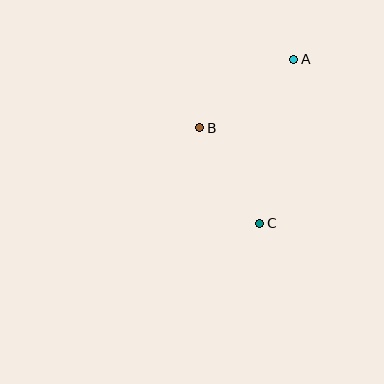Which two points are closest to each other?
Points B and C are closest to each other.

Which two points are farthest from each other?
Points A and C are farthest from each other.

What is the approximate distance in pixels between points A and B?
The distance between A and B is approximately 116 pixels.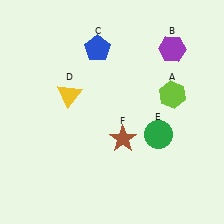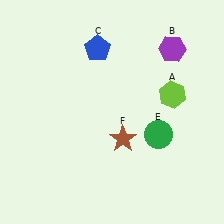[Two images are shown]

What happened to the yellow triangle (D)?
The yellow triangle (D) was removed in Image 2. It was in the top-left area of Image 1.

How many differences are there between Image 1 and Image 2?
There is 1 difference between the two images.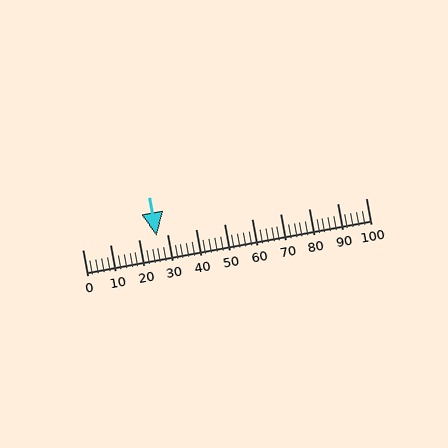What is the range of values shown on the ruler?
The ruler shows values from 0 to 100.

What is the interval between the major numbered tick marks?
The major tick marks are spaced 10 units apart.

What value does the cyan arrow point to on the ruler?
The cyan arrow points to approximately 26.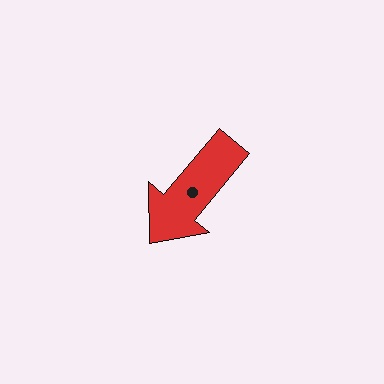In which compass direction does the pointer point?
Southwest.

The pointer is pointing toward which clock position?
Roughly 7 o'clock.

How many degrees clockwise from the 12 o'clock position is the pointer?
Approximately 220 degrees.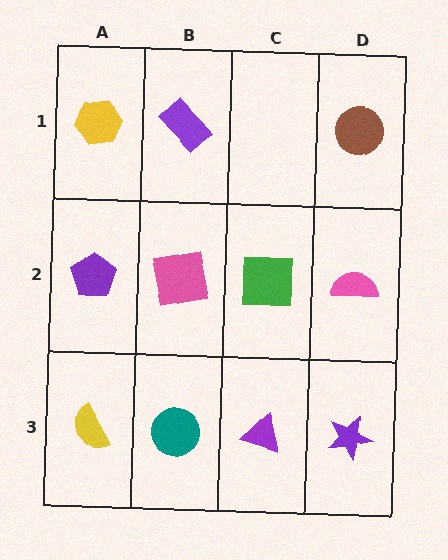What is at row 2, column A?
A purple pentagon.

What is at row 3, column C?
A purple triangle.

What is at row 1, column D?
A brown circle.